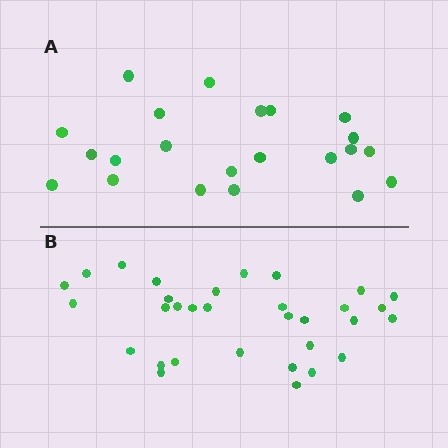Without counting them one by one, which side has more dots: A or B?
Region B (the bottom region) has more dots.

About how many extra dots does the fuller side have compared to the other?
Region B has roughly 10 or so more dots than region A.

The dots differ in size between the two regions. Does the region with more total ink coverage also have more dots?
No. Region A has more total ink coverage because its dots are larger, but region B actually contains more individual dots. Total area can be misleading — the number of items is what matters here.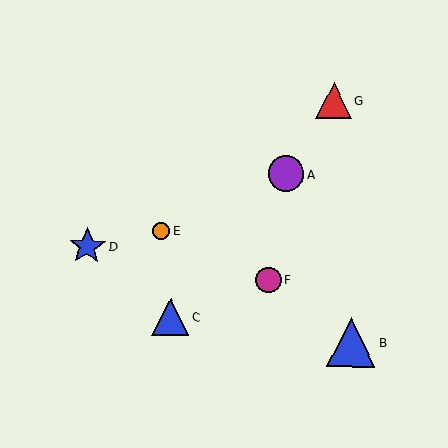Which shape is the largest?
The blue triangle (labeled B) is the largest.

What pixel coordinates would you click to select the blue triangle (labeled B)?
Click at (351, 343) to select the blue triangle B.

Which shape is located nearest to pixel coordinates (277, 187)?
The purple circle (labeled A) at (286, 174) is nearest to that location.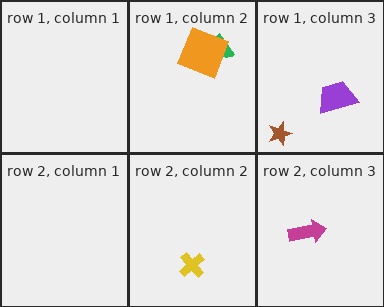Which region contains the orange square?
The row 1, column 2 region.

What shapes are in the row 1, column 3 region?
The brown star, the purple trapezoid.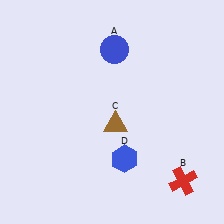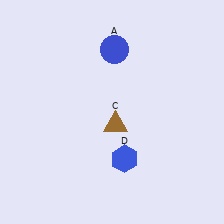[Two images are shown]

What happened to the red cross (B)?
The red cross (B) was removed in Image 2. It was in the bottom-right area of Image 1.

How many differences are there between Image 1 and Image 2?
There is 1 difference between the two images.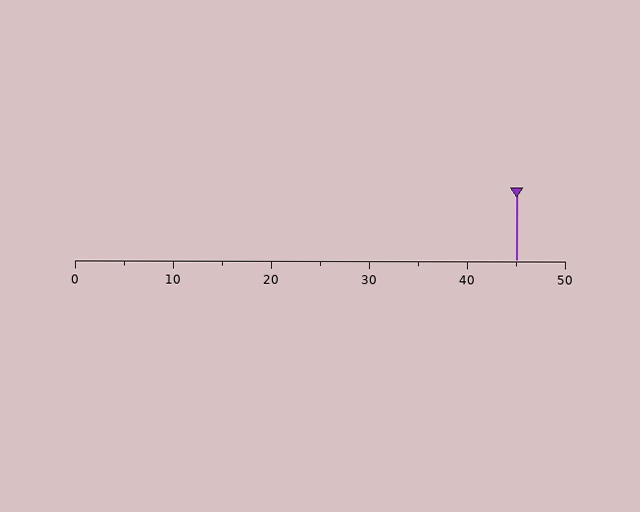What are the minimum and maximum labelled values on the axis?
The axis runs from 0 to 50.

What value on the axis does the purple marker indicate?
The marker indicates approximately 45.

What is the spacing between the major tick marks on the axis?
The major ticks are spaced 10 apart.